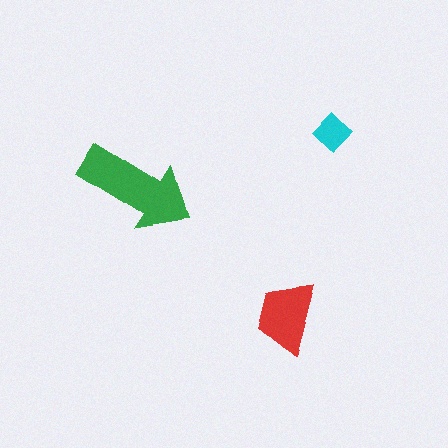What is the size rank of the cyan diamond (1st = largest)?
3rd.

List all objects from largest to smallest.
The green arrow, the red trapezoid, the cyan diamond.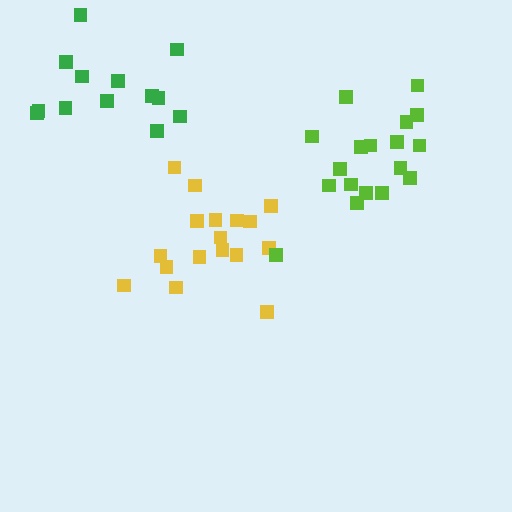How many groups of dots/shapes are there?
There are 3 groups.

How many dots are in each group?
Group 1: 17 dots, Group 2: 18 dots, Group 3: 13 dots (48 total).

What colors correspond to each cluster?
The clusters are colored: yellow, lime, green.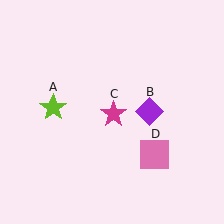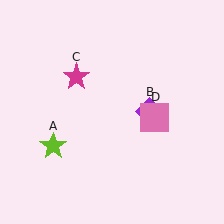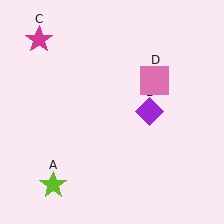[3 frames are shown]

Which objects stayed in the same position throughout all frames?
Purple diamond (object B) remained stationary.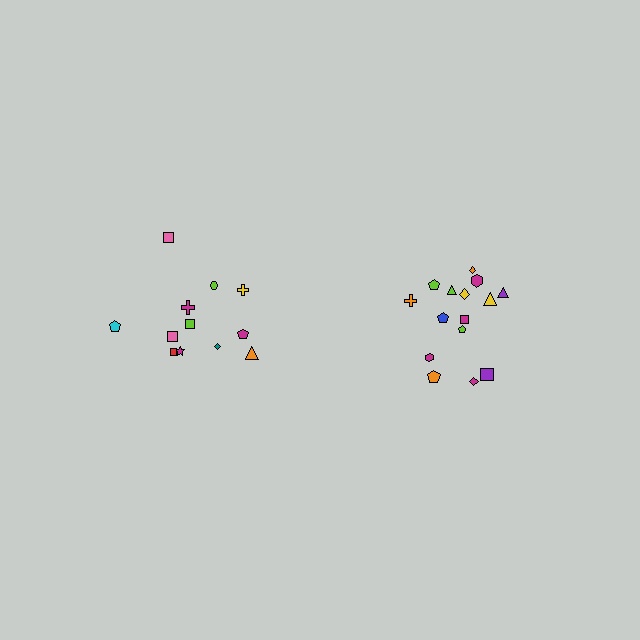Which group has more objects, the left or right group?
The right group.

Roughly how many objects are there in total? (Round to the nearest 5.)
Roughly 25 objects in total.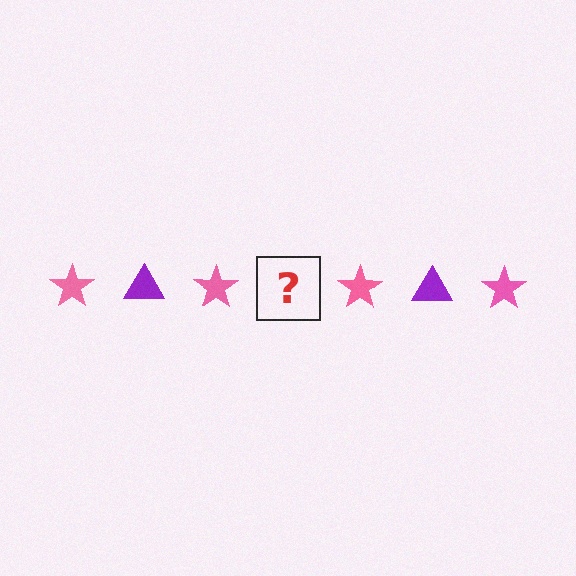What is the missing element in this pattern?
The missing element is a purple triangle.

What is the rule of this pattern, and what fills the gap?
The rule is that the pattern alternates between pink star and purple triangle. The gap should be filled with a purple triangle.